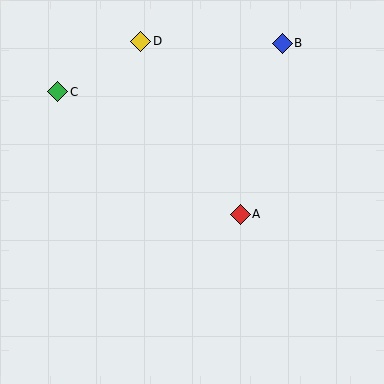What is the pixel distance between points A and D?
The distance between A and D is 199 pixels.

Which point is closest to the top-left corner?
Point C is closest to the top-left corner.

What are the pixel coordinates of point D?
Point D is at (141, 41).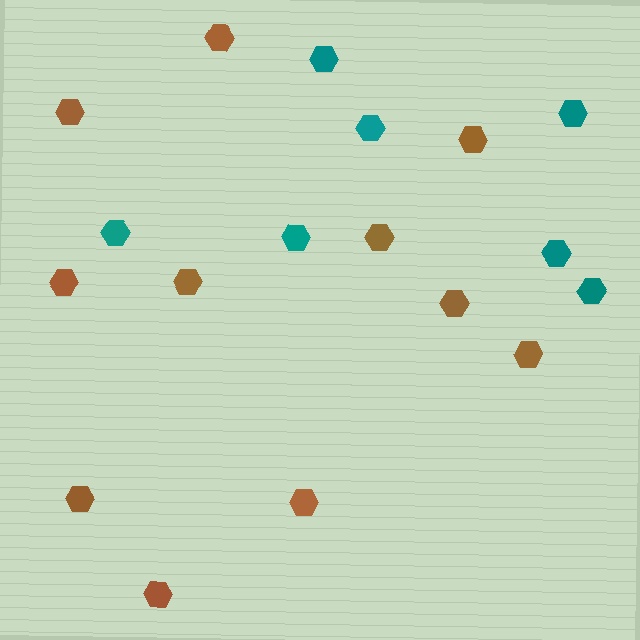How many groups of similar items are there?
There are 2 groups: one group of brown hexagons (11) and one group of teal hexagons (7).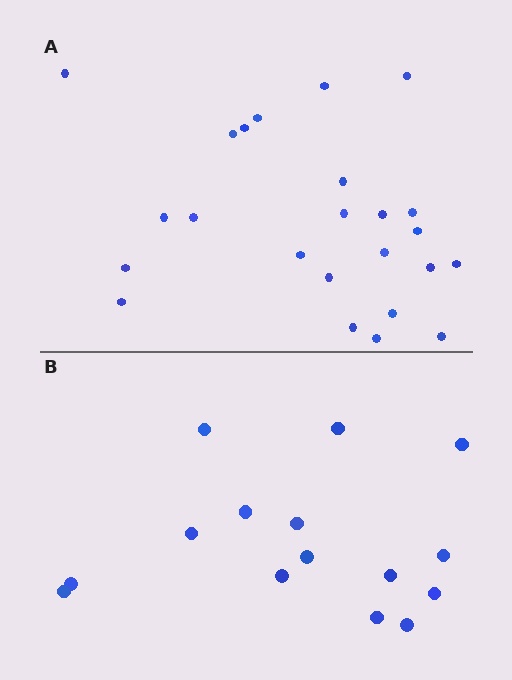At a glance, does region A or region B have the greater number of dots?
Region A (the top region) has more dots.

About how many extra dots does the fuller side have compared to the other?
Region A has roughly 8 or so more dots than region B.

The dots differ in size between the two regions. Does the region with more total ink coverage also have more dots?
No. Region B has more total ink coverage because its dots are larger, but region A actually contains more individual dots. Total area can be misleading — the number of items is what matters here.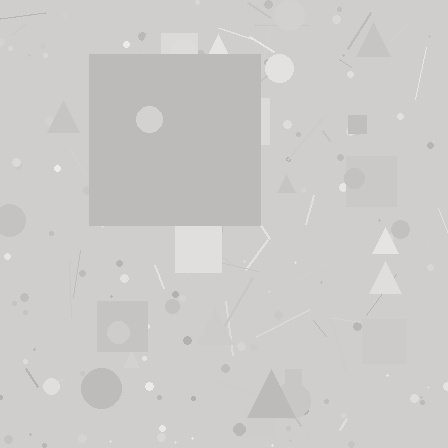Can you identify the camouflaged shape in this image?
The camouflaged shape is a square.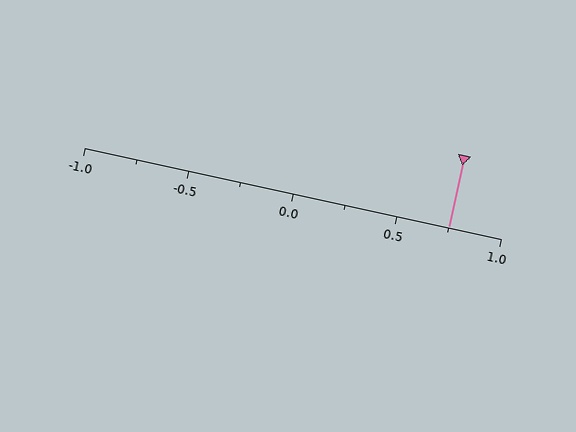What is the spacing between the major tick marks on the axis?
The major ticks are spaced 0.5 apart.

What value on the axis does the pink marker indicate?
The marker indicates approximately 0.75.